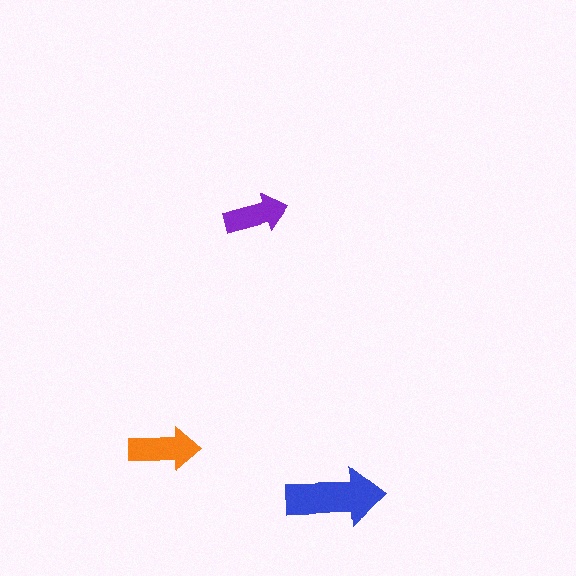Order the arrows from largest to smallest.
the blue one, the orange one, the purple one.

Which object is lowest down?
The blue arrow is bottommost.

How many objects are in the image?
There are 3 objects in the image.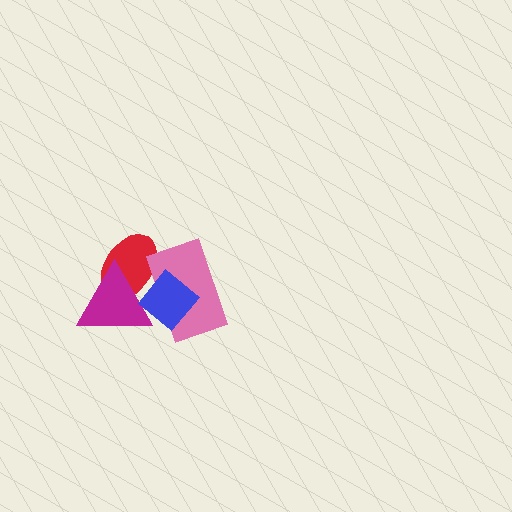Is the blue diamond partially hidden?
No, no other shape covers it.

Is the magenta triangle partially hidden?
Yes, it is partially covered by another shape.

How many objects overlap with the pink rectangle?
3 objects overlap with the pink rectangle.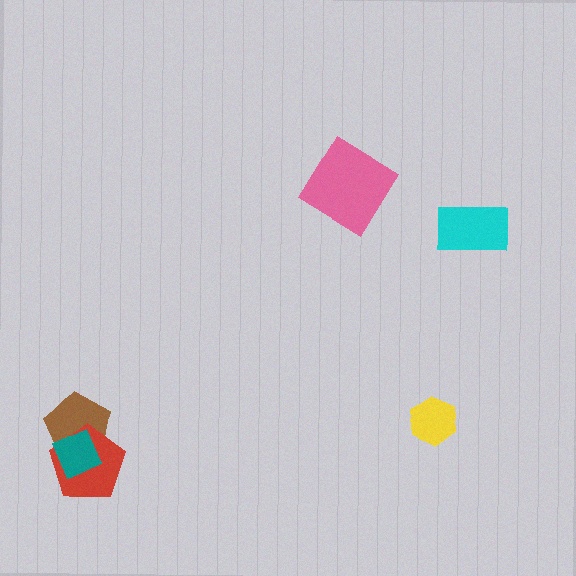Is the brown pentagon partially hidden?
Yes, it is partially covered by another shape.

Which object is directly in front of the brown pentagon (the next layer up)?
The red pentagon is directly in front of the brown pentagon.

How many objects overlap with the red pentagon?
2 objects overlap with the red pentagon.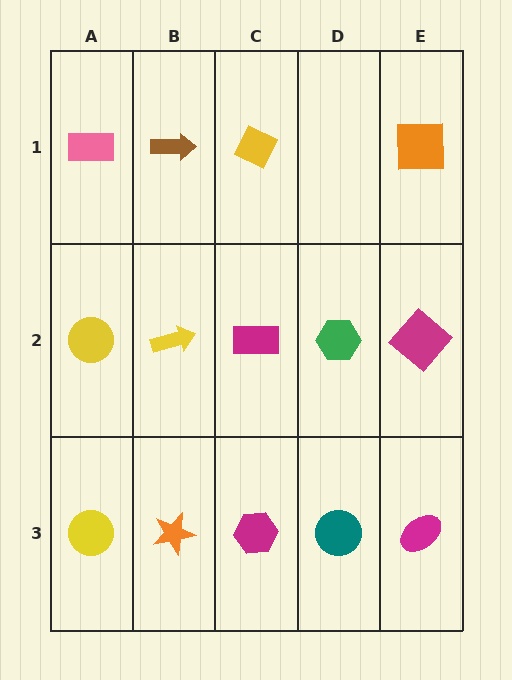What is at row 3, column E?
A magenta ellipse.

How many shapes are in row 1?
4 shapes.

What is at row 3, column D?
A teal circle.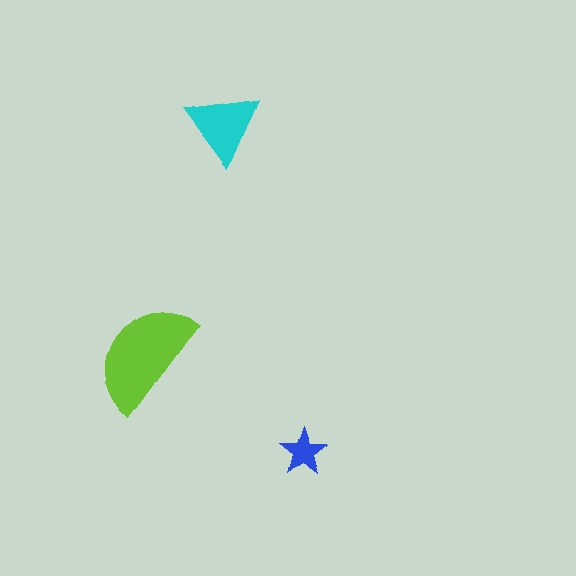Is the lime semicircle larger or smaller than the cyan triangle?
Larger.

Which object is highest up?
The cyan triangle is topmost.